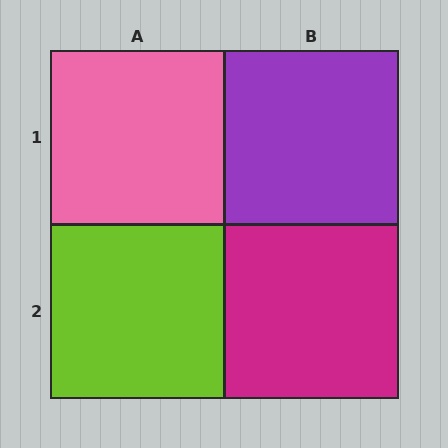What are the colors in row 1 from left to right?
Pink, purple.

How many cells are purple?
1 cell is purple.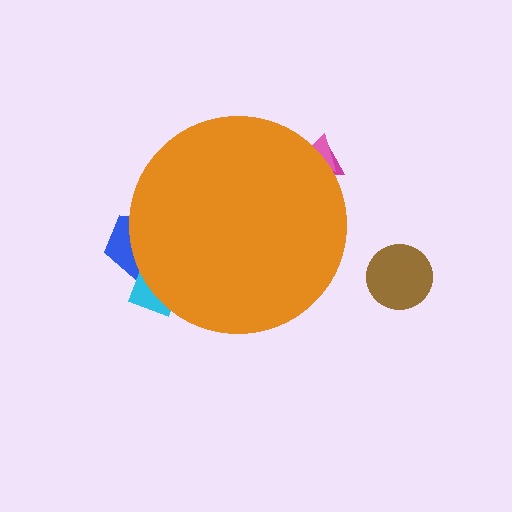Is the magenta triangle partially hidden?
Yes, the magenta triangle is partially hidden behind the orange circle.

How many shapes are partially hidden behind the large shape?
4 shapes are partially hidden.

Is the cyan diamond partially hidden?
Yes, the cyan diamond is partially hidden behind the orange circle.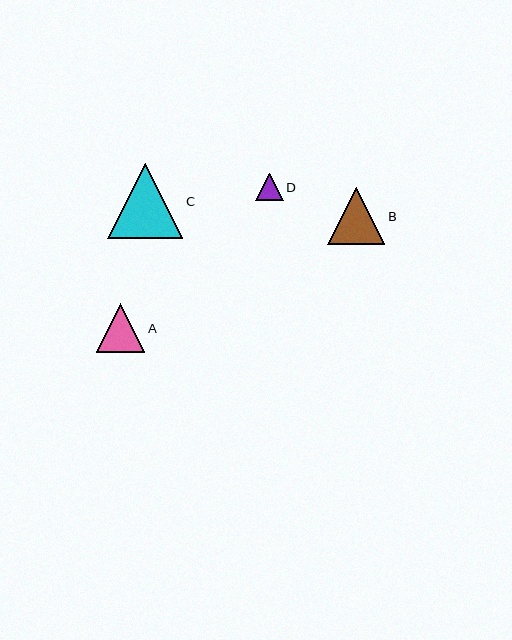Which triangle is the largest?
Triangle C is the largest with a size of approximately 75 pixels.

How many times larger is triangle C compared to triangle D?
Triangle C is approximately 2.7 times the size of triangle D.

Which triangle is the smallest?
Triangle D is the smallest with a size of approximately 27 pixels.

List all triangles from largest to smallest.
From largest to smallest: C, B, A, D.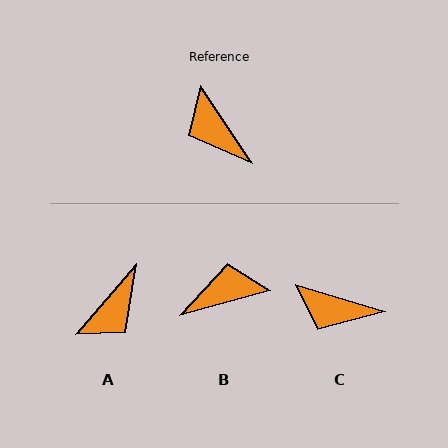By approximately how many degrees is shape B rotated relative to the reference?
Approximately 108 degrees clockwise.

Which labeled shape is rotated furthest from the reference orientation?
B, about 108 degrees away.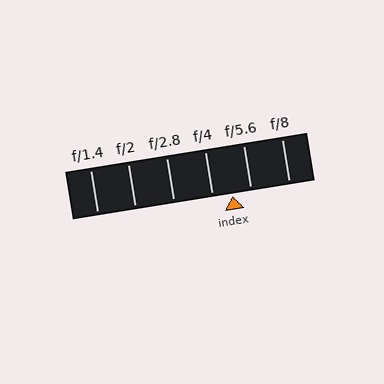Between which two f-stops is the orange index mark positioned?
The index mark is between f/4 and f/5.6.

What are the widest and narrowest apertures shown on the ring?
The widest aperture shown is f/1.4 and the narrowest is f/8.